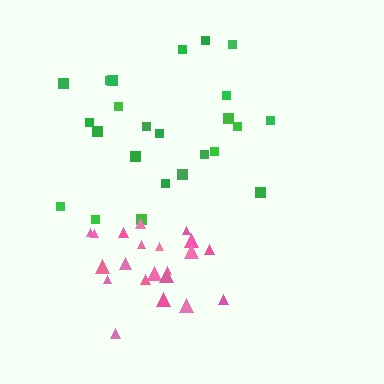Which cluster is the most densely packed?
Pink.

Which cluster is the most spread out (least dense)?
Green.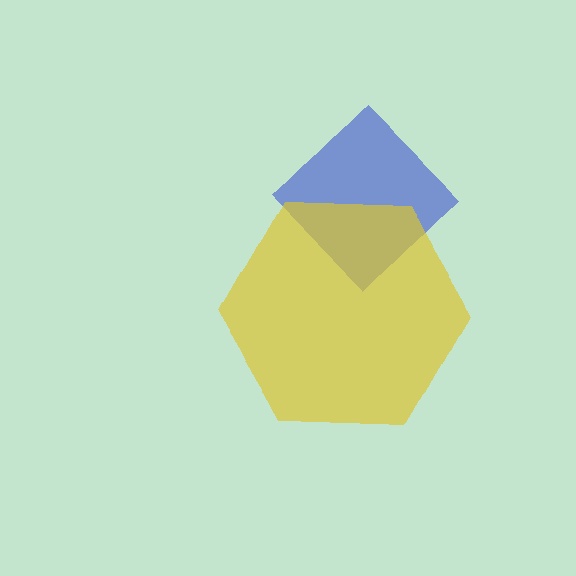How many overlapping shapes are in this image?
There are 2 overlapping shapes in the image.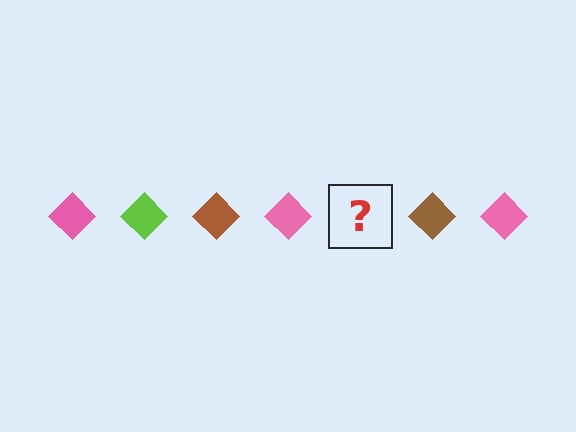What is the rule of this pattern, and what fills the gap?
The rule is that the pattern cycles through pink, lime, brown diamonds. The gap should be filled with a lime diamond.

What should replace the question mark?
The question mark should be replaced with a lime diamond.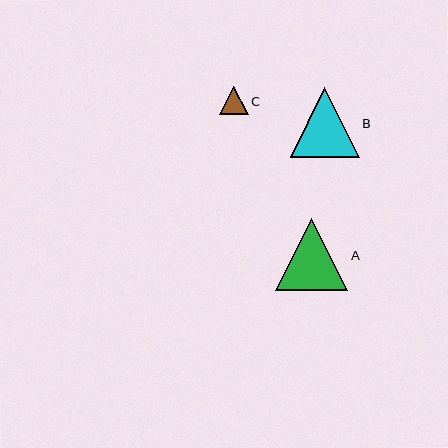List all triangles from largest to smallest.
From largest to smallest: A, B, C.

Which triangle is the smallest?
Triangle C is the smallest with a size of approximately 29 pixels.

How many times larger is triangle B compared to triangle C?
Triangle B is approximately 2.4 times the size of triangle C.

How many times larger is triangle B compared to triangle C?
Triangle B is approximately 2.4 times the size of triangle C.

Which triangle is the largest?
Triangle A is the largest with a size of approximately 72 pixels.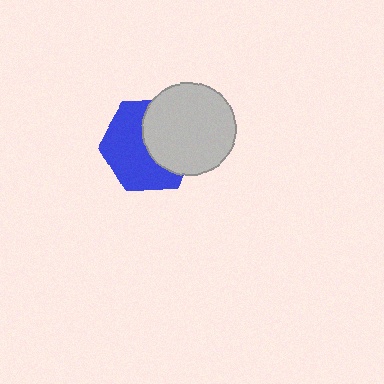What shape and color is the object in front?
The object in front is a light gray circle.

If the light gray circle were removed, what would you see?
You would see the complete blue hexagon.